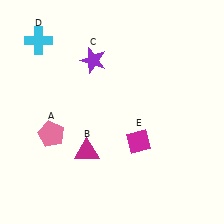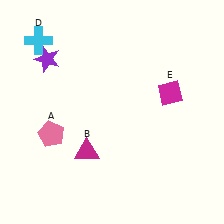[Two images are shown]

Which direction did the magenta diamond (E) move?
The magenta diamond (E) moved up.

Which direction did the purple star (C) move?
The purple star (C) moved left.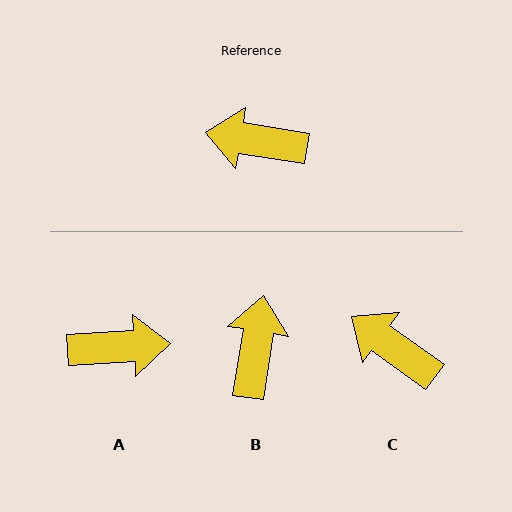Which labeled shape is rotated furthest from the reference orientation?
A, about 168 degrees away.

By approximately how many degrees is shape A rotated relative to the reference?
Approximately 168 degrees clockwise.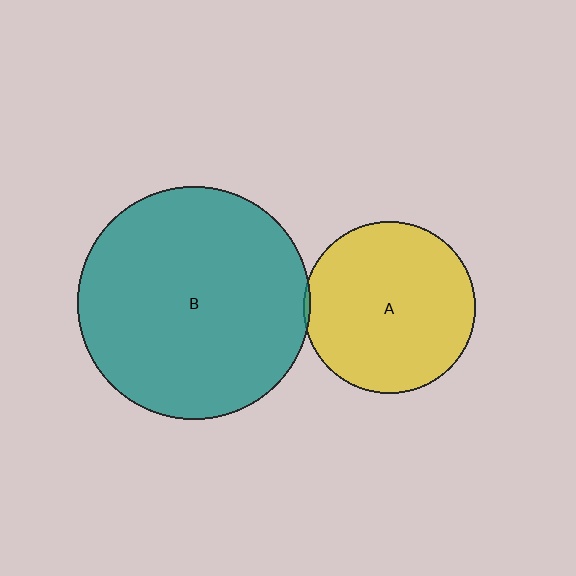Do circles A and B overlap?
Yes.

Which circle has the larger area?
Circle B (teal).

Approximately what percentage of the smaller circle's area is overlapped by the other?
Approximately 5%.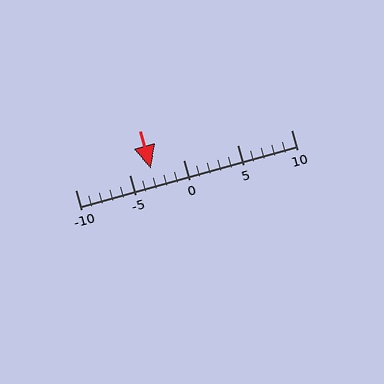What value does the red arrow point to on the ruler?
The red arrow points to approximately -3.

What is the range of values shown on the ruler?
The ruler shows values from -10 to 10.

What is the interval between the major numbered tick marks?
The major tick marks are spaced 5 units apart.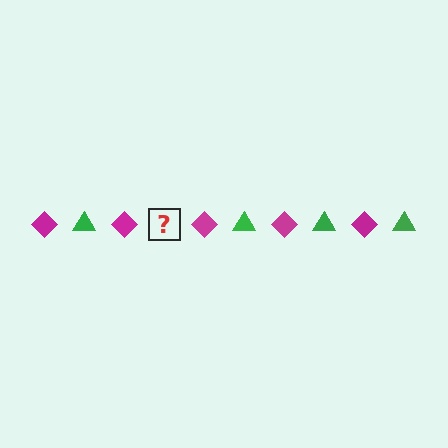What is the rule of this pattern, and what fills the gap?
The rule is that the pattern alternates between magenta diamond and green triangle. The gap should be filled with a green triangle.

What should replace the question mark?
The question mark should be replaced with a green triangle.